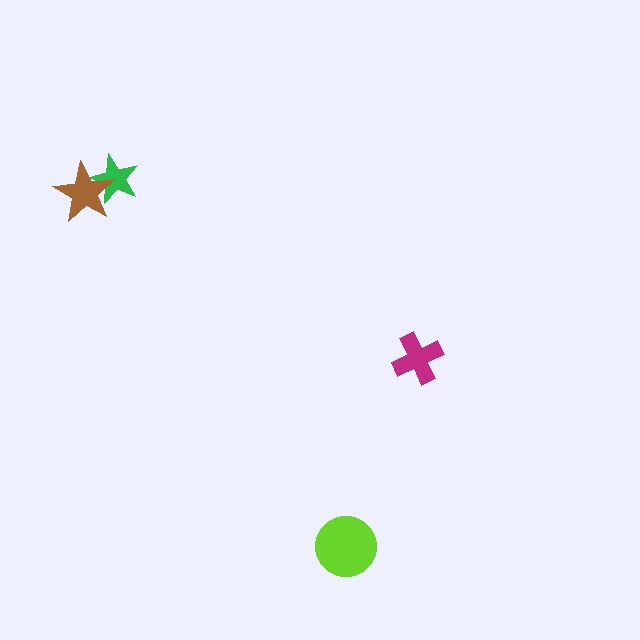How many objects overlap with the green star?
1 object overlaps with the green star.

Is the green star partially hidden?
Yes, it is partially covered by another shape.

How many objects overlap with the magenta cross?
0 objects overlap with the magenta cross.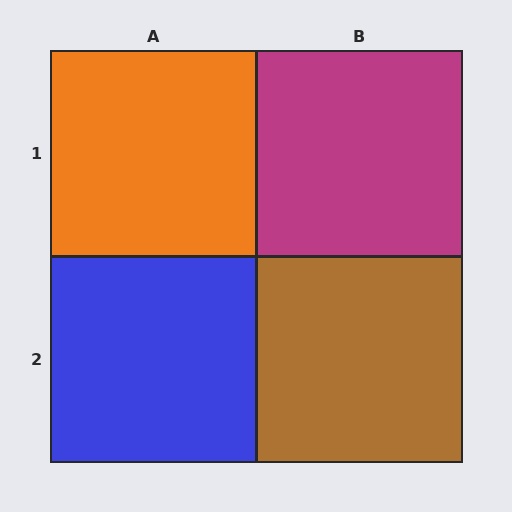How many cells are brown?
1 cell is brown.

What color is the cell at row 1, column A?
Orange.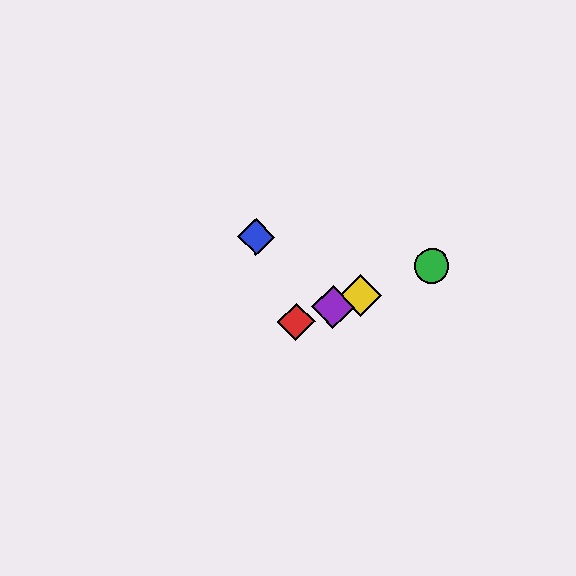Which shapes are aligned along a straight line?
The red diamond, the green circle, the yellow diamond, the purple diamond are aligned along a straight line.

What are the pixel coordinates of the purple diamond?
The purple diamond is at (333, 307).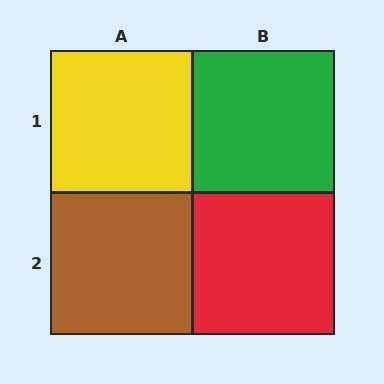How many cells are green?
1 cell is green.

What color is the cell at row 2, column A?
Brown.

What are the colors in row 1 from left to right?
Yellow, green.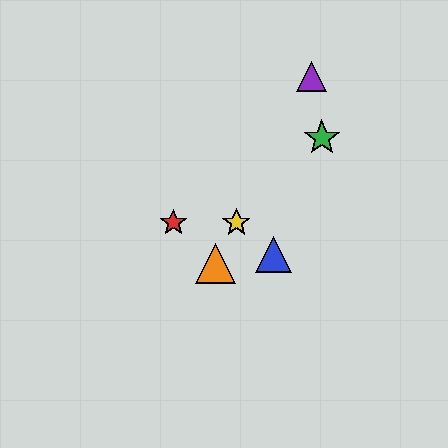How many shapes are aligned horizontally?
2 shapes (the red star, the yellow star) are aligned horizontally.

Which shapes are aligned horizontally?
The red star, the yellow star are aligned horizontally.